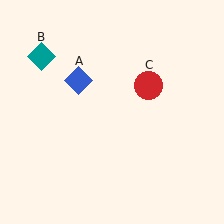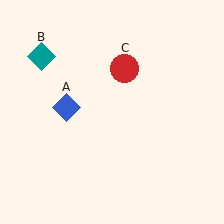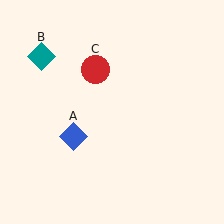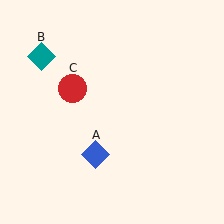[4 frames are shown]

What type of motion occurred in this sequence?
The blue diamond (object A), red circle (object C) rotated counterclockwise around the center of the scene.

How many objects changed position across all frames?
2 objects changed position: blue diamond (object A), red circle (object C).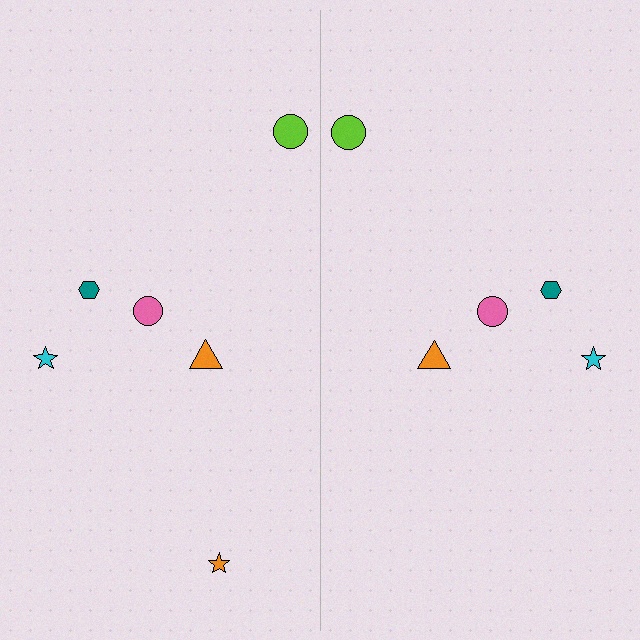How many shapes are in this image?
There are 11 shapes in this image.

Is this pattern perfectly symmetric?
No, the pattern is not perfectly symmetric. A orange star is missing from the right side.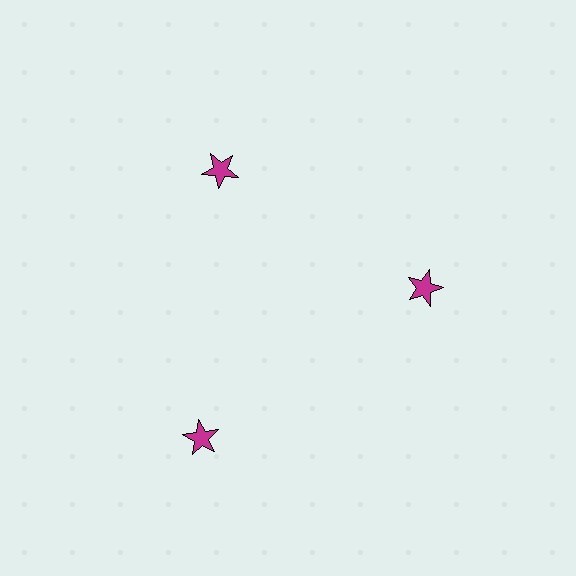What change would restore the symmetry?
The symmetry would be restored by moving it inward, back onto the ring so that all 3 stars sit at equal angles and equal distance from the center.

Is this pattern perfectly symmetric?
No. The 3 magenta stars are arranged in a ring, but one element near the 7 o'clock position is pushed outward from the center, breaking the 3-fold rotational symmetry.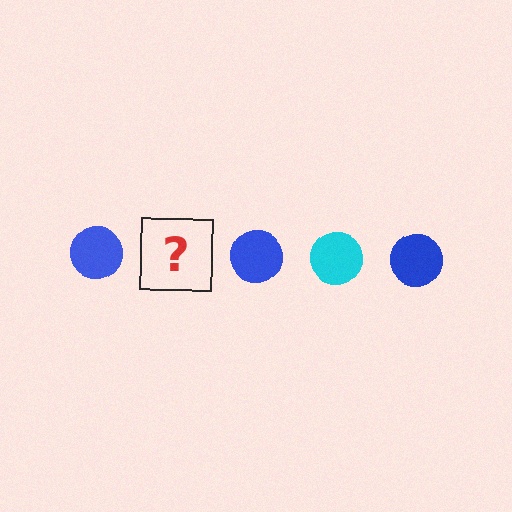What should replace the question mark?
The question mark should be replaced with a cyan circle.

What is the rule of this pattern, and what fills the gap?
The rule is that the pattern cycles through blue, cyan circles. The gap should be filled with a cyan circle.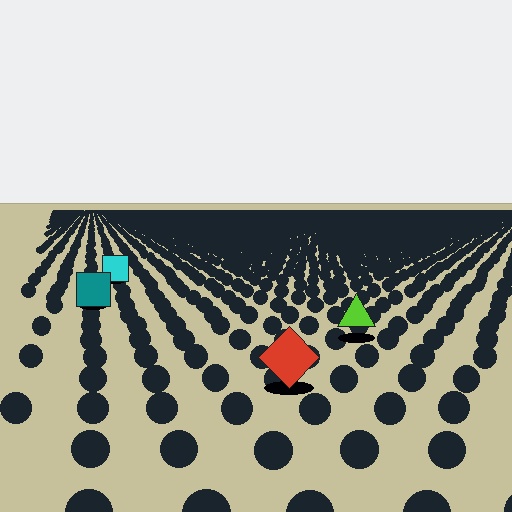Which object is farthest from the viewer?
The cyan square is farthest from the viewer. It appears smaller and the ground texture around it is denser.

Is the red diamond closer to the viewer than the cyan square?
Yes. The red diamond is closer — you can tell from the texture gradient: the ground texture is coarser near it.